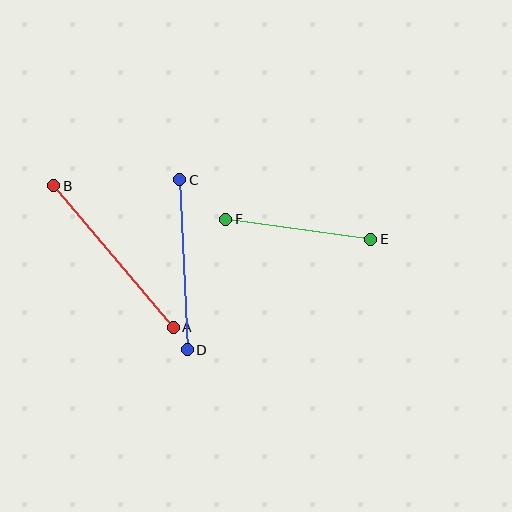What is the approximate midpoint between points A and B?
The midpoint is at approximately (113, 256) pixels.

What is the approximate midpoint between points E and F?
The midpoint is at approximately (298, 229) pixels.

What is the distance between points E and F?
The distance is approximately 147 pixels.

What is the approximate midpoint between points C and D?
The midpoint is at approximately (183, 265) pixels.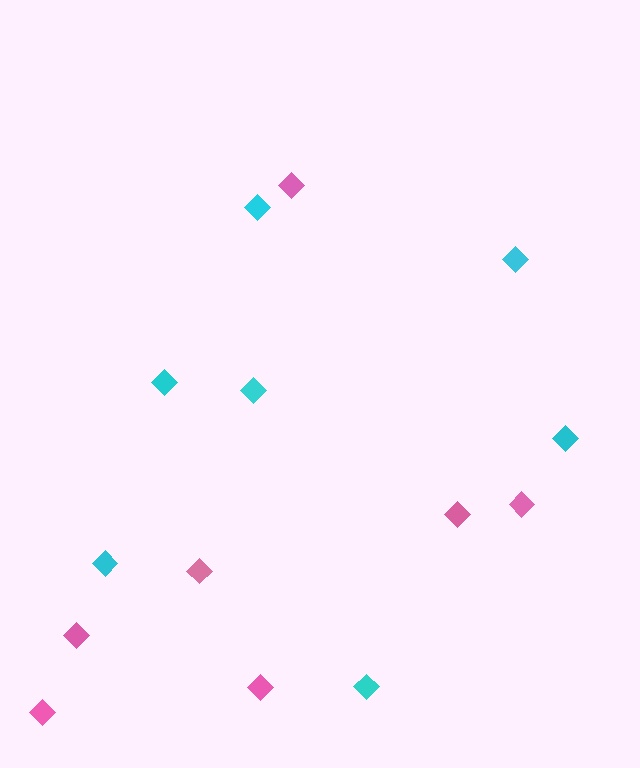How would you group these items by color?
There are 2 groups: one group of cyan diamonds (7) and one group of pink diamonds (7).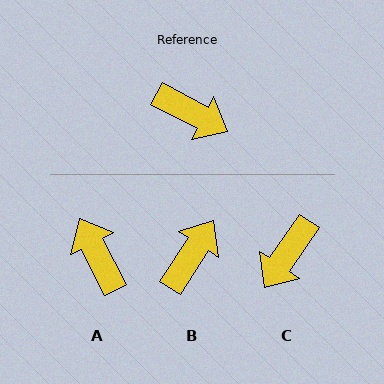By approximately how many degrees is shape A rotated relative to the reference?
Approximately 145 degrees counter-clockwise.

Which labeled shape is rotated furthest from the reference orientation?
A, about 145 degrees away.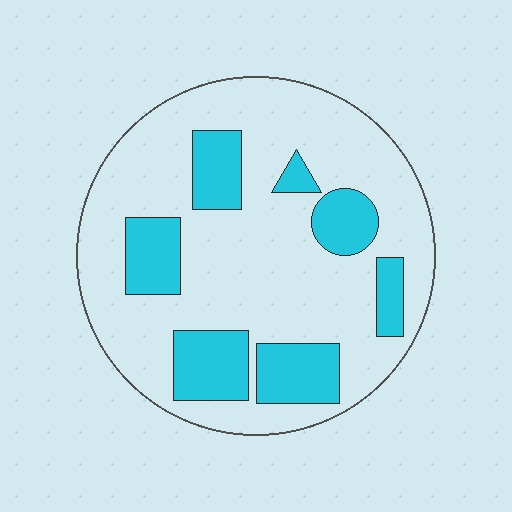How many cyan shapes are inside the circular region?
7.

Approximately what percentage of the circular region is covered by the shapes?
Approximately 25%.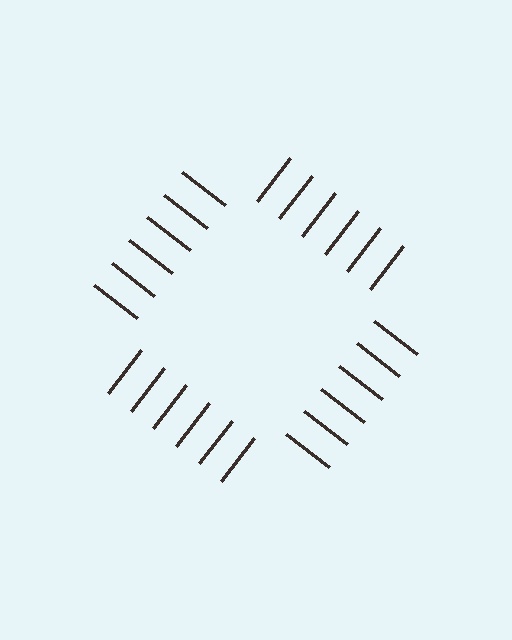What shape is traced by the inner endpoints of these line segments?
An illusory square — the line segments terminate on its edges but no continuous stroke is drawn.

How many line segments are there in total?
24 — 6 along each of the 4 edges.